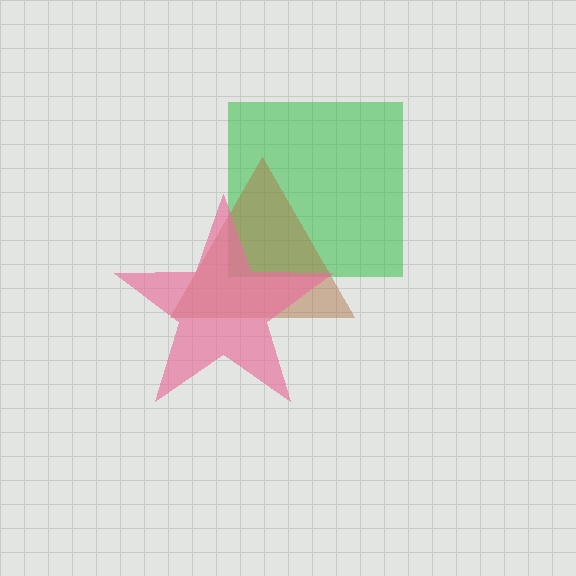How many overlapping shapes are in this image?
There are 3 overlapping shapes in the image.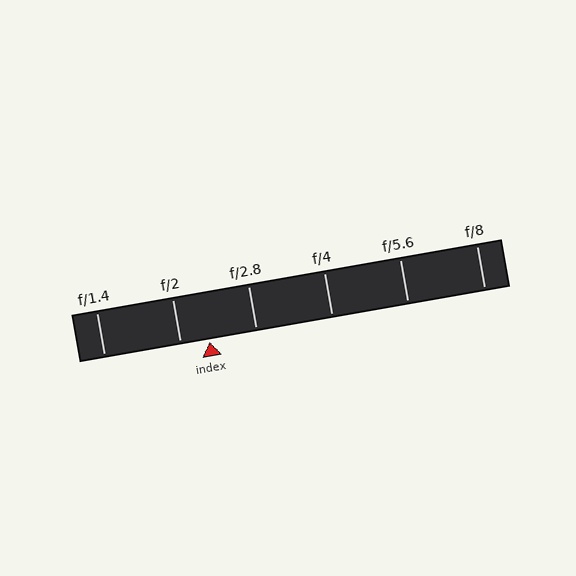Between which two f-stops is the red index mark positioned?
The index mark is between f/2 and f/2.8.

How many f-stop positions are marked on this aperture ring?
There are 6 f-stop positions marked.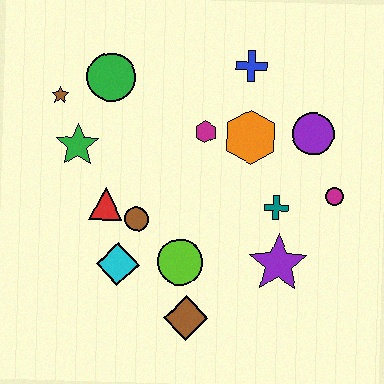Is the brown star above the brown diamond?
Yes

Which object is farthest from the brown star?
The magenta circle is farthest from the brown star.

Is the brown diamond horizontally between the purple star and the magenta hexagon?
No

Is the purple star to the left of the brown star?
No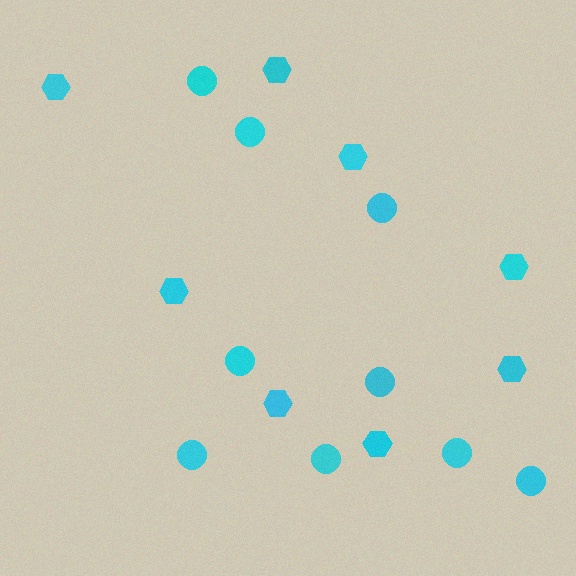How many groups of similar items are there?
There are 2 groups: one group of hexagons (8) and one group of circles (9).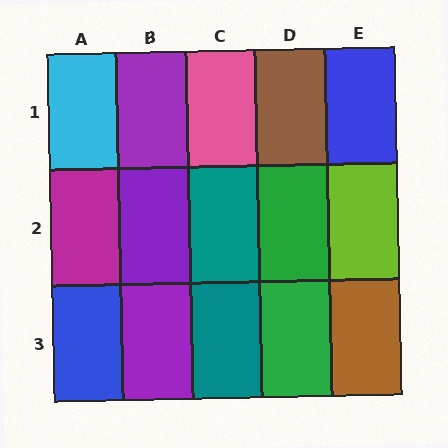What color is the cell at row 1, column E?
Blue.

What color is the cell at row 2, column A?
Magenta.